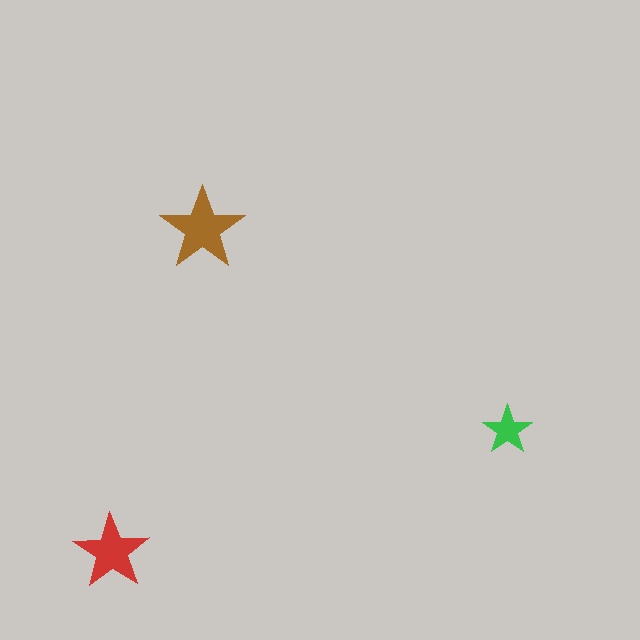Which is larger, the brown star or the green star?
The brown one.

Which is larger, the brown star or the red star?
The brown one.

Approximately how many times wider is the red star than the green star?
About 1.5 times wider.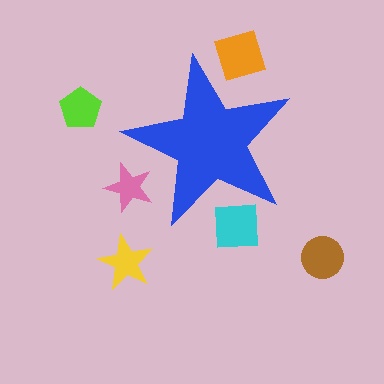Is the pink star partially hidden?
Yes, the pink star is partially hidden behind the blue star.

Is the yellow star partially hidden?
No, the yellow star is fully visible.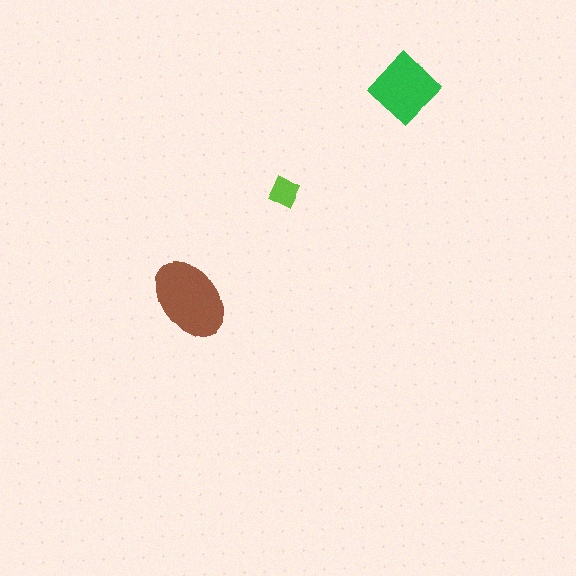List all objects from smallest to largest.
The lime diamond, the green diamond, the brown ellipse.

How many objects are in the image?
There are 3 objects in the image.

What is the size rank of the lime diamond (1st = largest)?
3rd.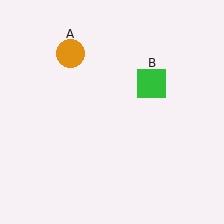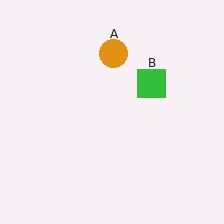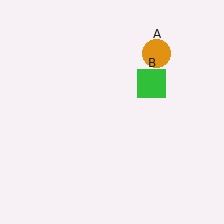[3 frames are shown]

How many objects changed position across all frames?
1 object changed position: orange circle (object A).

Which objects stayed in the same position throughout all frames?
Green square (object B) remained stationary.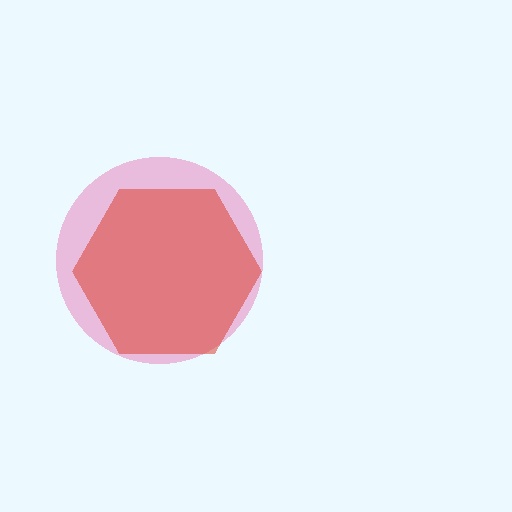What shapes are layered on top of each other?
The layered shapes are: a pink circle, a red hexagon.